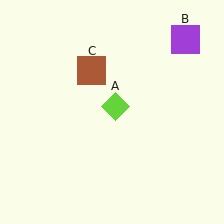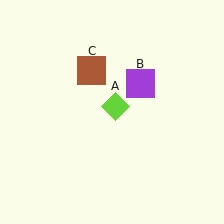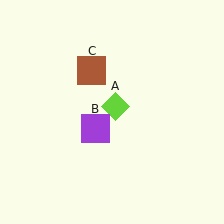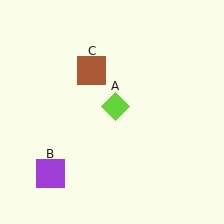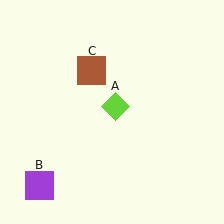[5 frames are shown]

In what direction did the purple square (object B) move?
The purple square (object B) moved down and to the left.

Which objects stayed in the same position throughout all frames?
Lime diamond (object A) and brown square (object C) remained stationary.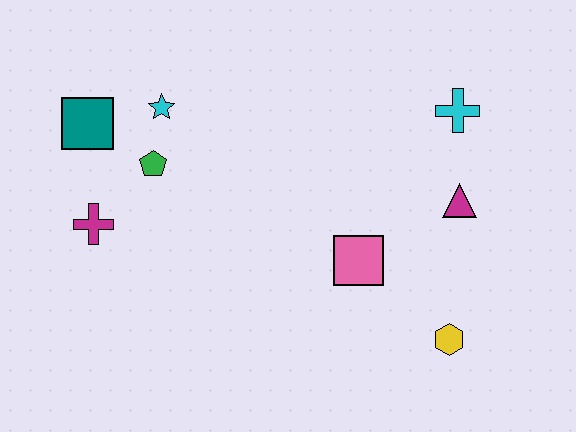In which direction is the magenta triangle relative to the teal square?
The magenta triangle is to the right of the teal square.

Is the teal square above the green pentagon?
Yes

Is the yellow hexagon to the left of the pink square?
No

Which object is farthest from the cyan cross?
The magenta cross is farthest from the cyan cross.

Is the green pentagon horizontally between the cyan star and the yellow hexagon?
No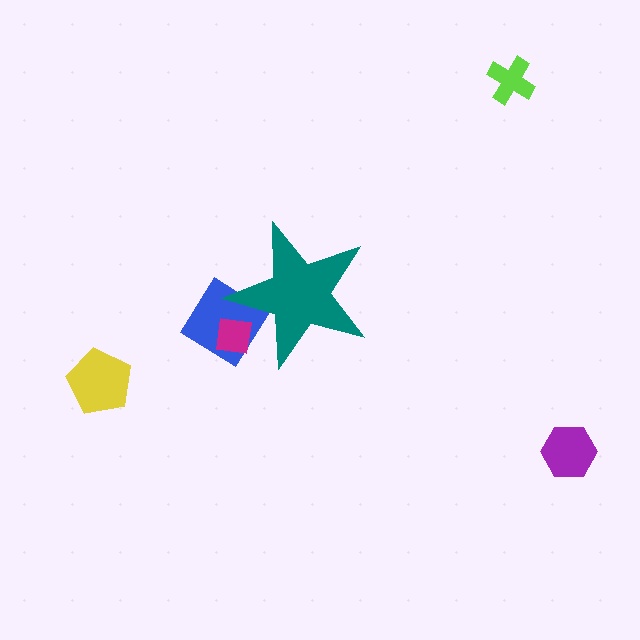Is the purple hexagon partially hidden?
No, the purple hexagon is fully visible.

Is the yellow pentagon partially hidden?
No, the yellow pentagon is fully visible.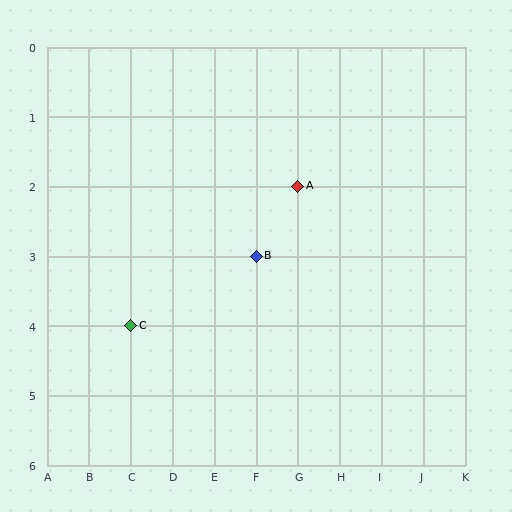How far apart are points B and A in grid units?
Points B and A are 1 column and 1 row apart (about 1.4 grid units diagonally).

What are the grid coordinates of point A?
Point A is at grid coordinates (G, 2).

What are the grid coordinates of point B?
Point B is at grid coordinates (F, 3).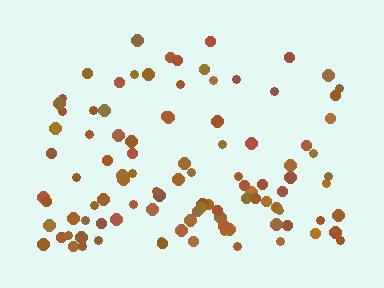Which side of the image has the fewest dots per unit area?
The top.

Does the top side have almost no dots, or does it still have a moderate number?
Still a moderate number, just noticeably fewer than the bottom.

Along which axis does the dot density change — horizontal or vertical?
Vertical.